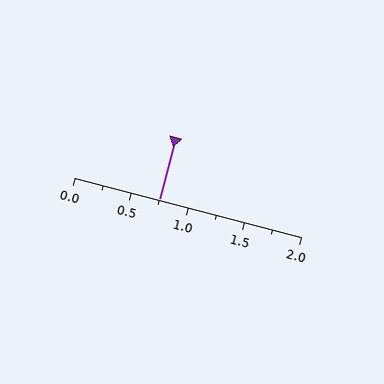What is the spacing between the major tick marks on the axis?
The major ticks are spaced 0.5 apart.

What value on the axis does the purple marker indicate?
The marker indicates approximately 0.75.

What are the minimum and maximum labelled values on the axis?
The axis runs from 0.0 to 2.0.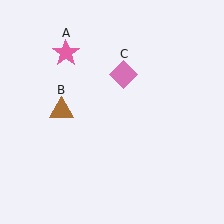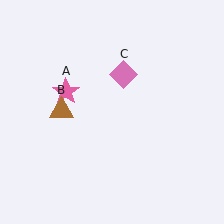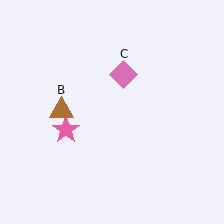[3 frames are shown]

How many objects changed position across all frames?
1 object changed position: pink star (object A).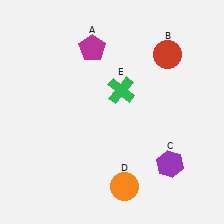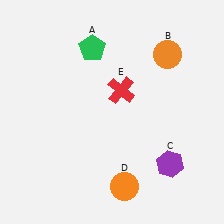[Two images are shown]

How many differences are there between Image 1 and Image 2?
There are 3 differences between the two images.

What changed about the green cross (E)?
In Image 1, E is green. In Image 2, it changed to red.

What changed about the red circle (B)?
In Image 1, B is red. In Image 2, it changed to orange.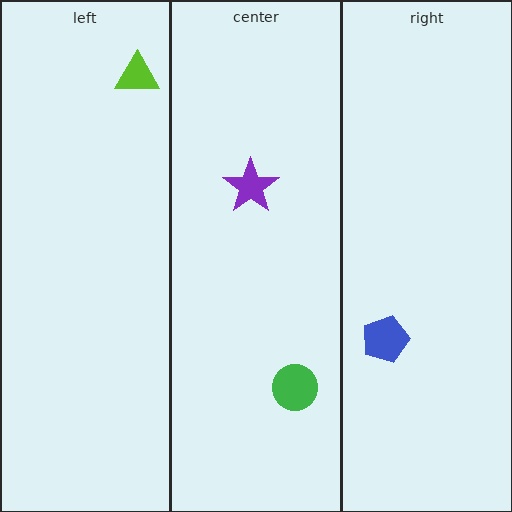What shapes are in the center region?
The purple star, the green circle.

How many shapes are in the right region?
1.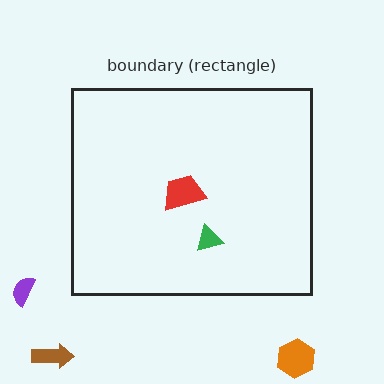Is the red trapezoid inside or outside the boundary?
Inside.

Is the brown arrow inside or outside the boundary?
Outside.